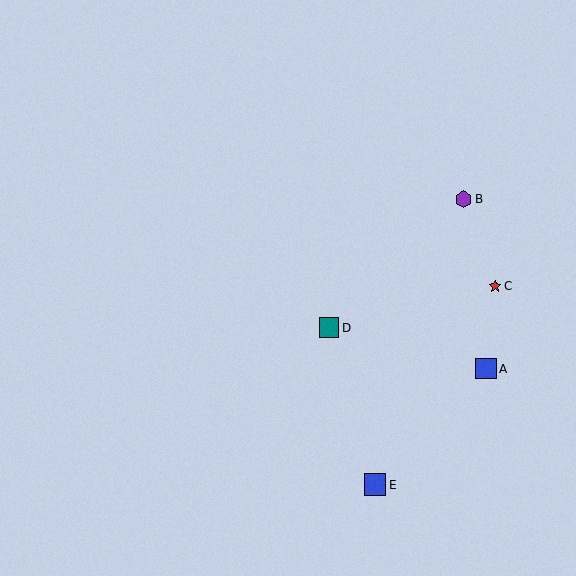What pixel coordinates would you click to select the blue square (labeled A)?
Click at (486, 369) to select the blue square A.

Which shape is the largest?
The blue square (labeled E) is the largest.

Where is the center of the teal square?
The center of the teal square is at (329, 328).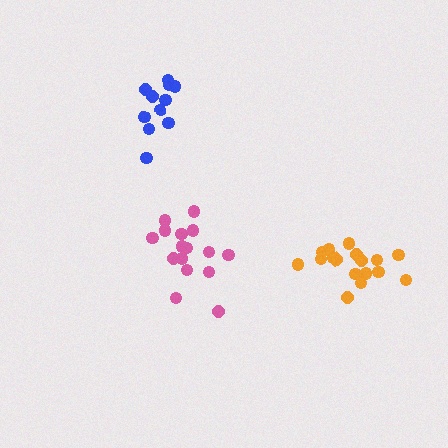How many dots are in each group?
Group 1: 16 dots, Group 2: 17 dots, Group 3: 11 dots (44 total).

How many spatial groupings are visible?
There are 3 spatial groupings.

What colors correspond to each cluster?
The clusters are colored: pink, orange, blue.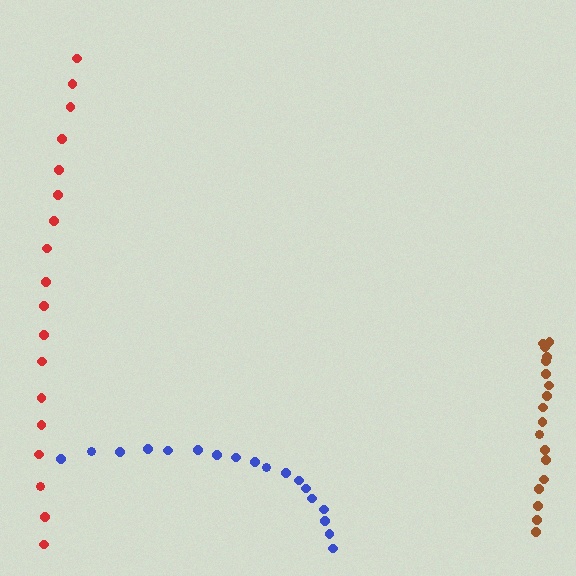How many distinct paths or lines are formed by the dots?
There are 3 distinct paths.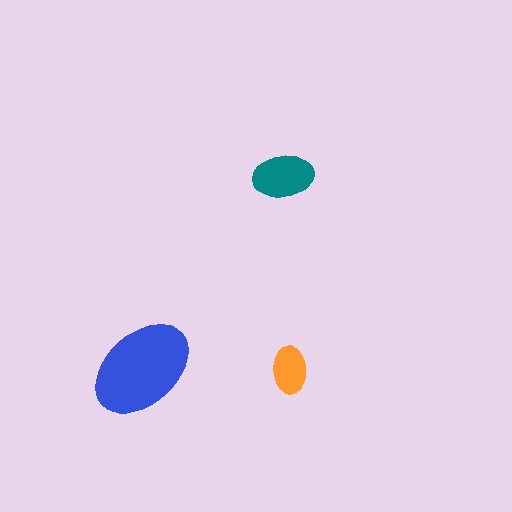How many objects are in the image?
There are 3 objects in the image.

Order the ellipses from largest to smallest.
the blue one, the teal one, the orange one.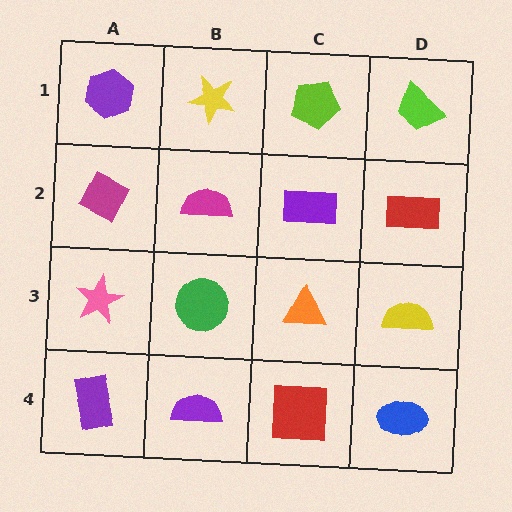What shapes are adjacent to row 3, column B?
A magenta semicircle (row 2, column B), a purple semicircle (row 4, column B), a pink star (row 3, column A), an orange triangle (row 3, column C).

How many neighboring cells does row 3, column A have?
3.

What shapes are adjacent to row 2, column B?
A yellow star (row 1, column B), a green circle (row 3, column B), a magenta diamond (row 2, column A), a purple rectangle (row 2, column C).